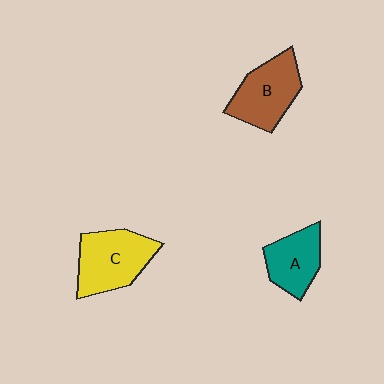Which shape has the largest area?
Shape C (yellow).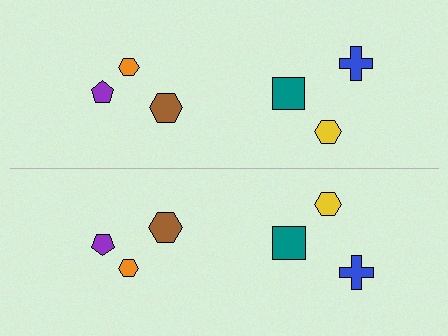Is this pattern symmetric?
Yes, this pattern has bilateral (reflection) symmetry.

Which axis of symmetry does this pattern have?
The pattern has a horizontal axis of symmetry running through the center of the image.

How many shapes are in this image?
There are 12 shapes in this image.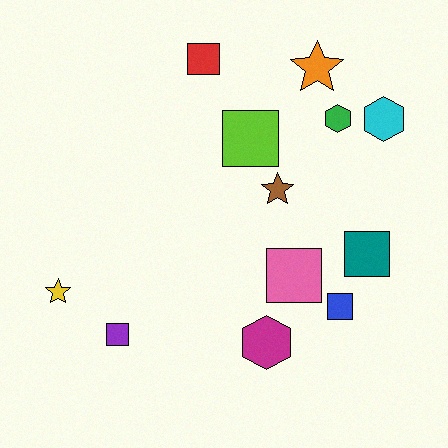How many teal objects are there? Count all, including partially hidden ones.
There is 1 teal object.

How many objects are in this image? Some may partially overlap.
There are 12 objects.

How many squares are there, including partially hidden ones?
There are 6 squares.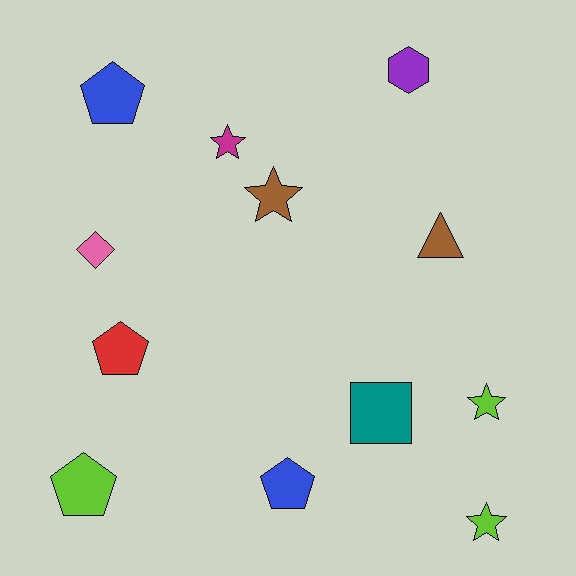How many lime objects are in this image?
There are 3 lime objects.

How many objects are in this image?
There are 12 objects.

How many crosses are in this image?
There are no crosses.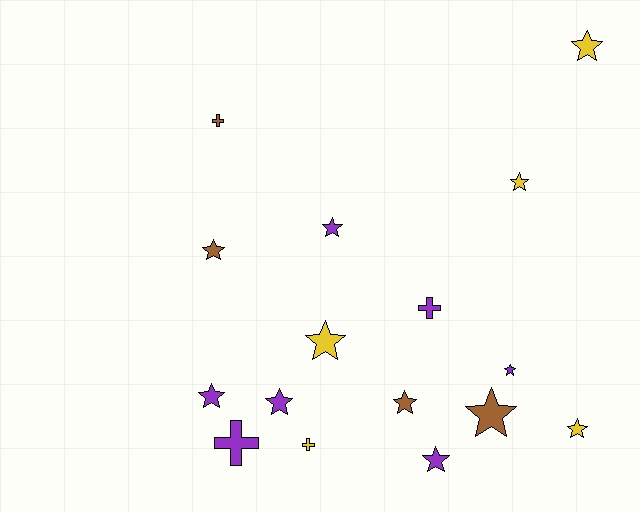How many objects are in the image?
There are 16 objects.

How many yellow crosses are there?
There is 1 yellow cross.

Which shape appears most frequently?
Star, with 12 objects.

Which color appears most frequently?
Purple, with 7 objects.